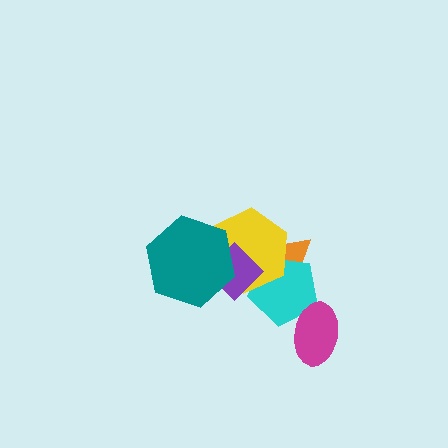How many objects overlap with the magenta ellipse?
1 object overlaps with the magenta ellipse.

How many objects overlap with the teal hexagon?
2 objects overlap with the teal hexagon.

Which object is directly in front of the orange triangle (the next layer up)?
The cyan pentagon is directly in front of the orange triangle.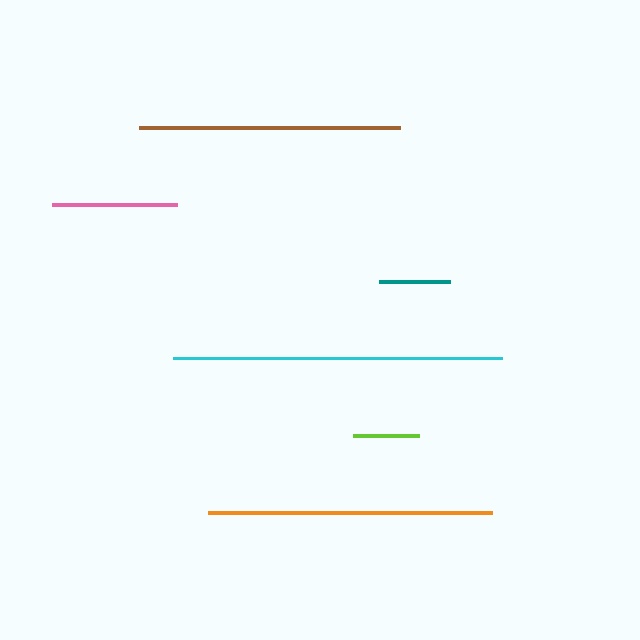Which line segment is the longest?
The cyan line is the longest at approximately 329 pixels.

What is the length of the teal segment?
The teal segment is approximately 70 pixels long.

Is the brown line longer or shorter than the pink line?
The brown line is longer than the pink line.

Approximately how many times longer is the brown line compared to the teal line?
The brown line is approximately 3.7 times the length of the teal line.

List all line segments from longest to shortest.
From longest to shortest: cyan, orange, brown, pink, teal, lime.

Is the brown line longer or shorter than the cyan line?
The cyan line is longer than the brown line.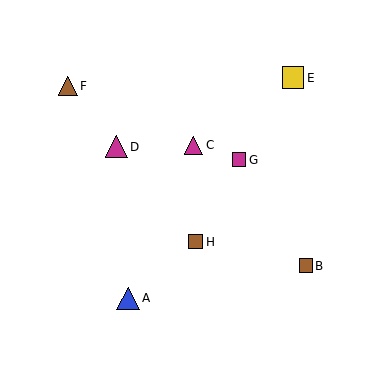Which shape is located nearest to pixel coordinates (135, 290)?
The blue triangle (labeled A) at (128, 298) is nearest to that location.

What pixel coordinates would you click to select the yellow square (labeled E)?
Click at (293, 78) to select the yellow square E.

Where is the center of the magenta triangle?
The center of the magenta triangle is at (194, 145).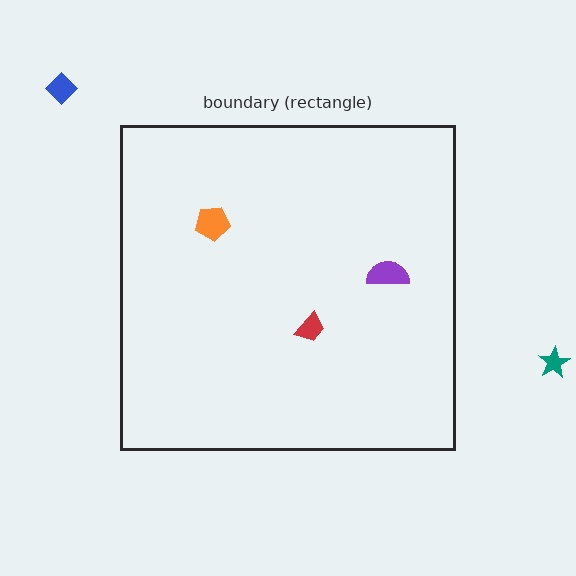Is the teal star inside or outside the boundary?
Outside.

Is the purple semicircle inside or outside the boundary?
Inside.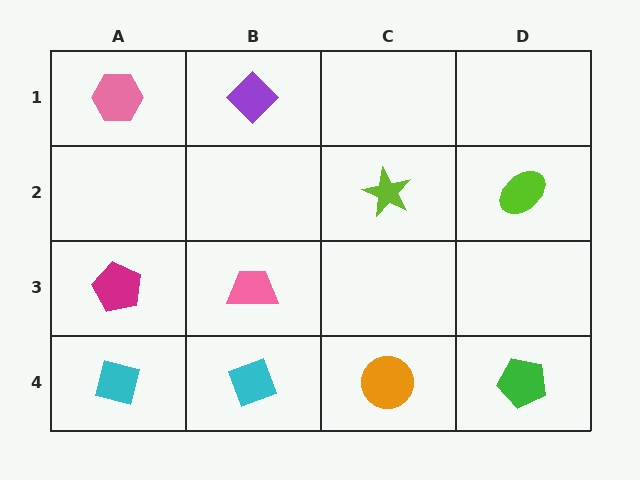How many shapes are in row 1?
2 shapes.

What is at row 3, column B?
A pink trapezoid.